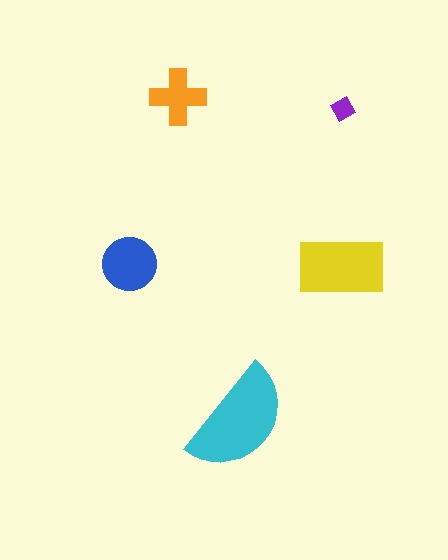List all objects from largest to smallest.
The cyan semicircle, the yellow rectangle, the blue circle, the orange cross, the purple diamond.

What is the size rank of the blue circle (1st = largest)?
3rd.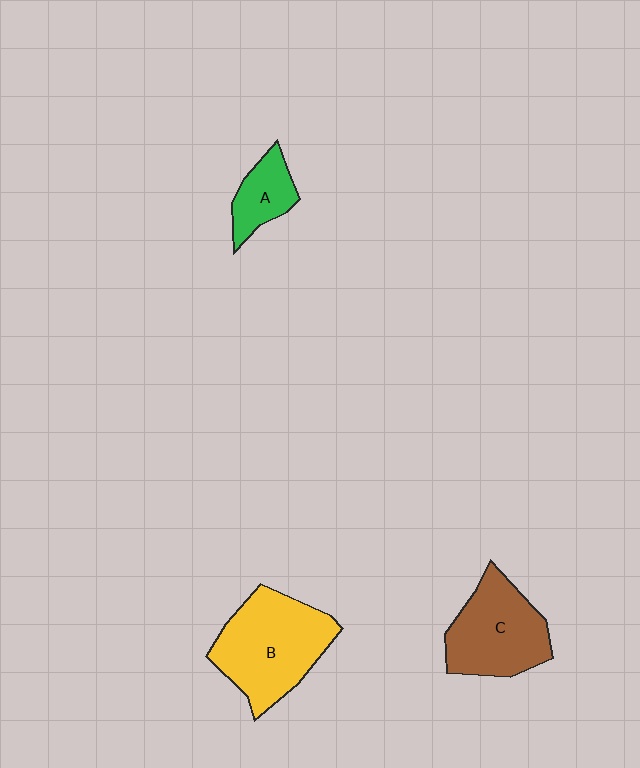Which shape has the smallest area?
Shape A (green).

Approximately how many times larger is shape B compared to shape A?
Approximately 2.5 times.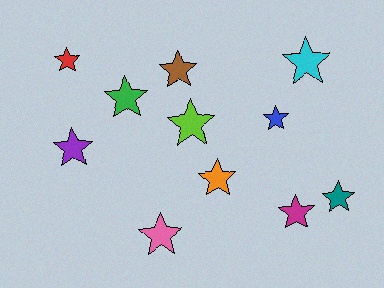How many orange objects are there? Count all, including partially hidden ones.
There is 1 orange object.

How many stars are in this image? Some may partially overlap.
There are 11 stars.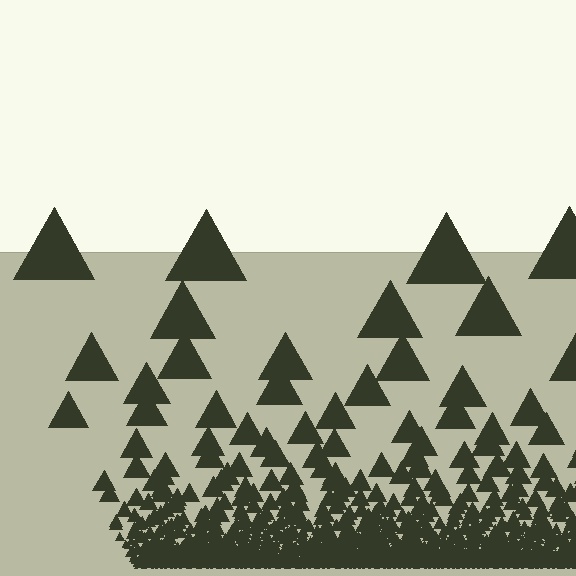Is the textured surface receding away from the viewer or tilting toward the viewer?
The surface appears to tilt toward the viewer. Texture elements get larger and sparser toward the top.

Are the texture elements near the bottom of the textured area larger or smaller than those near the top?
Smaller. The gradient is inverted — elements near the bottom are smaller and denser.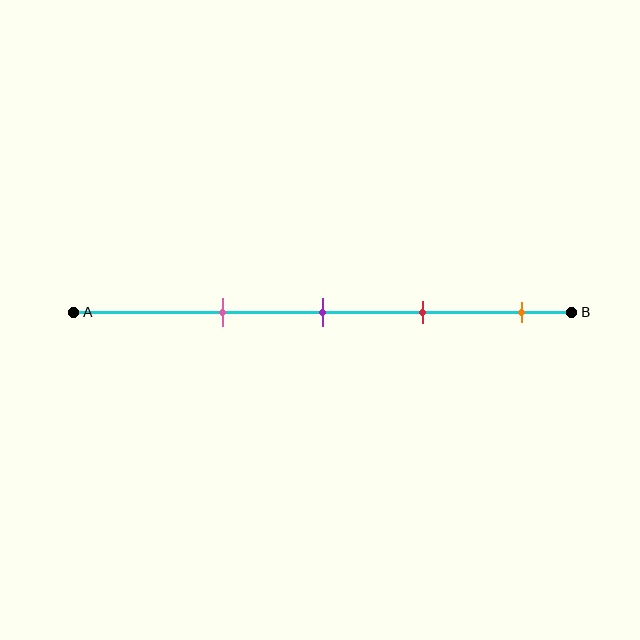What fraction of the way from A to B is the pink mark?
The pink mark is approximately 30% (0.3) of the way from A to B.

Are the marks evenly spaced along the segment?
Yes, the marks are approximately evenly spaced.